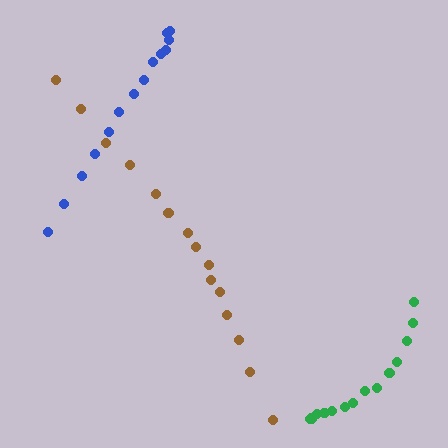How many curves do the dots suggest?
There are 3 distinct paths.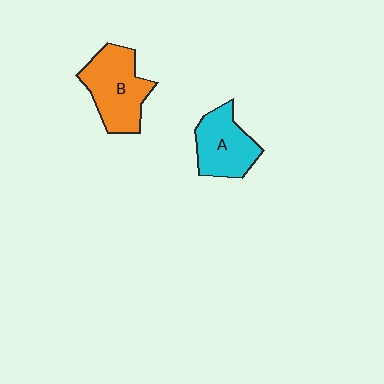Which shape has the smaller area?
Shape A (cyan).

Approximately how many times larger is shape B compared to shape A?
Approximately 1.2 times.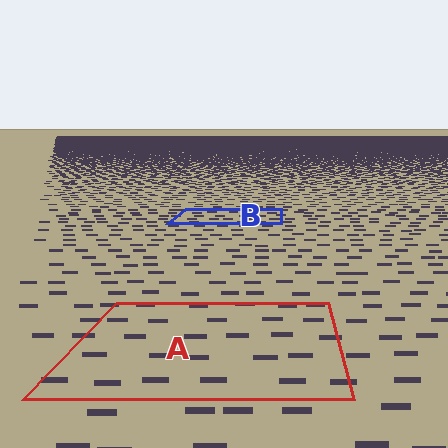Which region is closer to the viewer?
Region A is closer. The texture elements there are larger and more spread out.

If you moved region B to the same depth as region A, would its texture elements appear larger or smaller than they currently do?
They would appear larger. At a closer depth, the same texture elements are projected at a bigger on-screen size.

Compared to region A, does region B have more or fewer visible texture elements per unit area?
Region B has more texture elements per unit area — they are packed more densely because it is farther away.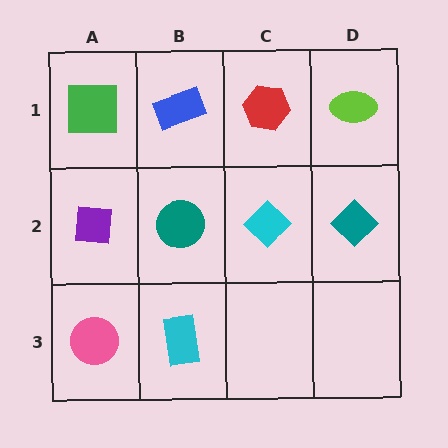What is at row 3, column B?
A cyan rectangle.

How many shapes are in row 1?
4 shapes.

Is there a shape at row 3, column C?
No, that cell is empty.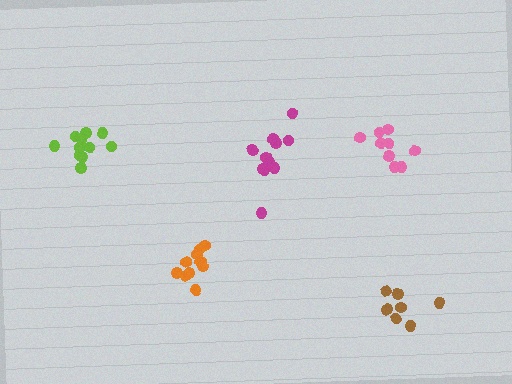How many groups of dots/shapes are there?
There are 5 groups.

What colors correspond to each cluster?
The clusters are colored: lime, magenta, pink, brown, orange.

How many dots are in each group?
Group 1: 11 dots, Group 2: 12 dots, Group 3: 9 dots, Group 4: 7 dots, Group 5: 11 dots (50 total).